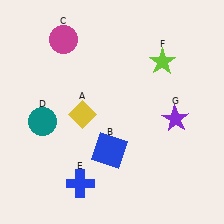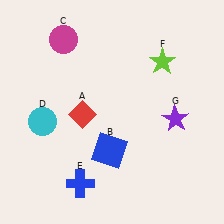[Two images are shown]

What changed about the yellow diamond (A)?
In Image 1, A is yellow. In Image 2, it changed to red.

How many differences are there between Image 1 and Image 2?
There are 2 differences between the two images.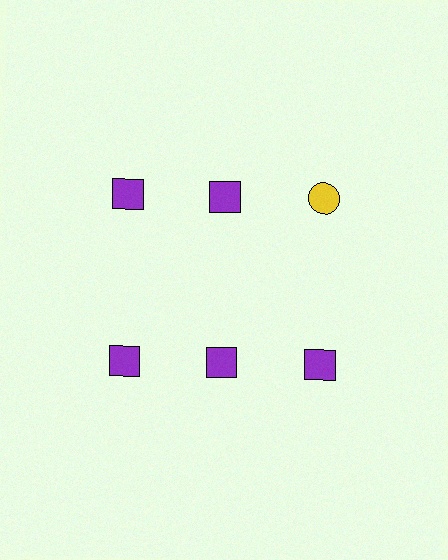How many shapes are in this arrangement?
There are 6 shapes arranged in a grid pattern.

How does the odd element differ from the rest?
It differs in both color (yellow instead of purple) and shape (circle instead of square).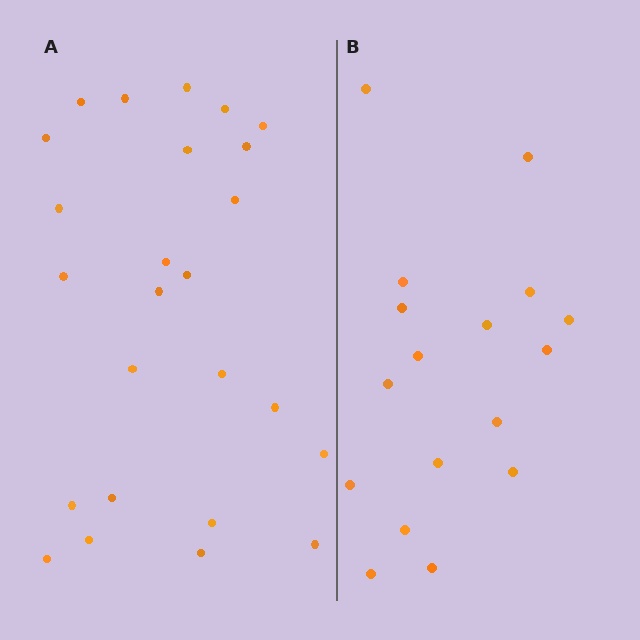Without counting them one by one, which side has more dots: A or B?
Region A (the left region) has more dots.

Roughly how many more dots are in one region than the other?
Region A has roughly 8 or so more dots than region B.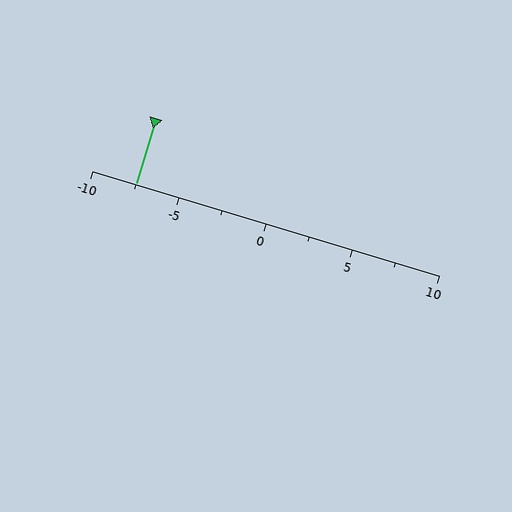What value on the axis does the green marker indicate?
The marker indicates approximately -7.5.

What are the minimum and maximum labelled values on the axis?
The axis runs from -10 to 10.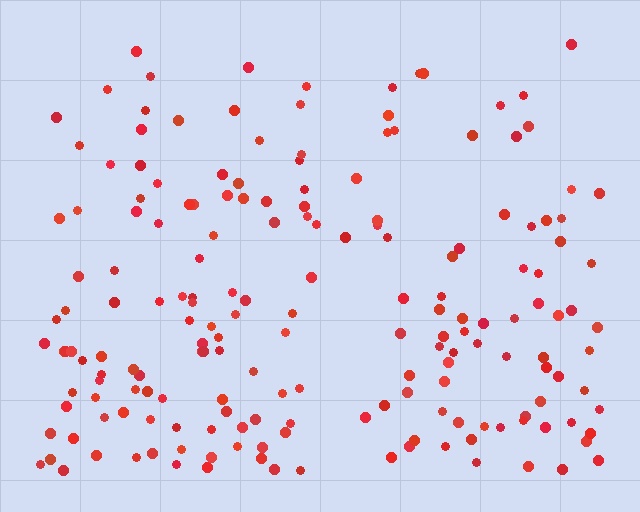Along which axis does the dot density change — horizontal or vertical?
Vertical.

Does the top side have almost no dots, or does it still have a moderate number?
Still a moderate number, just noticeably fewer than the bottom.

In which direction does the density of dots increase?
From top to bottom, with the bottom side densest.